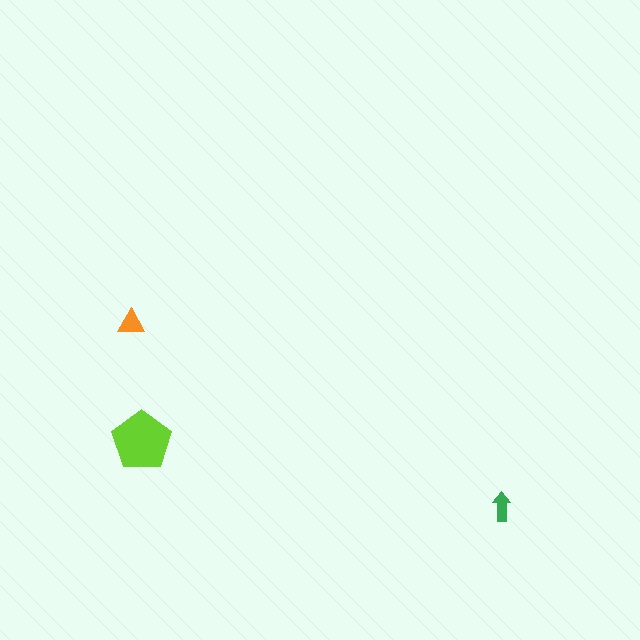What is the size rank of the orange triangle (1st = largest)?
2nd.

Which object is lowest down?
The green arrow is bottommost.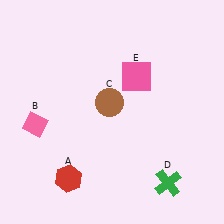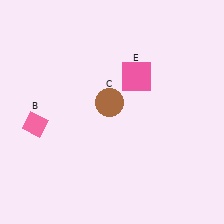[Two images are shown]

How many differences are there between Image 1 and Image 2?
There are 2 differences between the two images.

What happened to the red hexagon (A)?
The red hexagon (A) was removed in Image 2. It was in the bottom-left area of Image 1.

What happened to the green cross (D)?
The green cross (D) was removed in Image 2. It was in the bottom-right area of Image 1.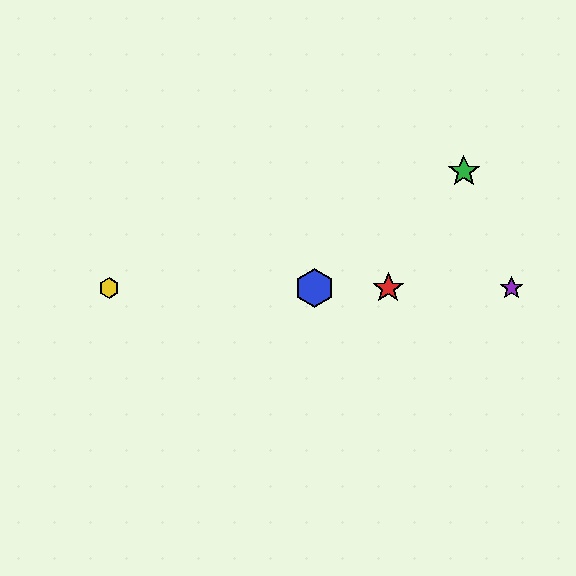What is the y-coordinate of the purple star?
The purple star is at y≈288.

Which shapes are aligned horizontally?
The red star, the blue hexagon, the yellow hexagon, the purple star are aligned horizontally.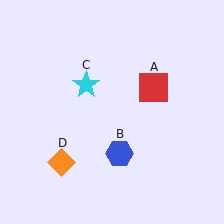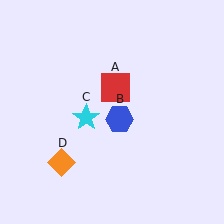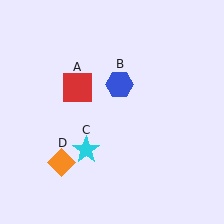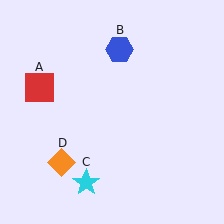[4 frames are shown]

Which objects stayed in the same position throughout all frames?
Orange diamond (object D) remained stationary.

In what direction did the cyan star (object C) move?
The cyan star (object C) moved down.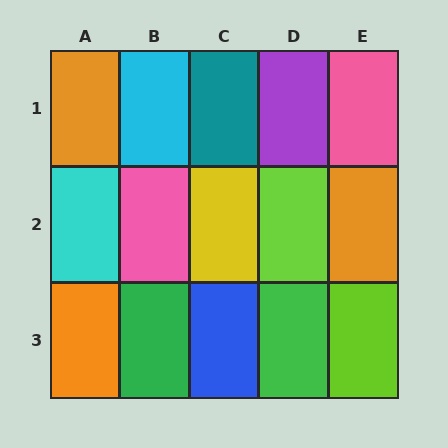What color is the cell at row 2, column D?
Lime.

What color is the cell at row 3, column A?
Orange.